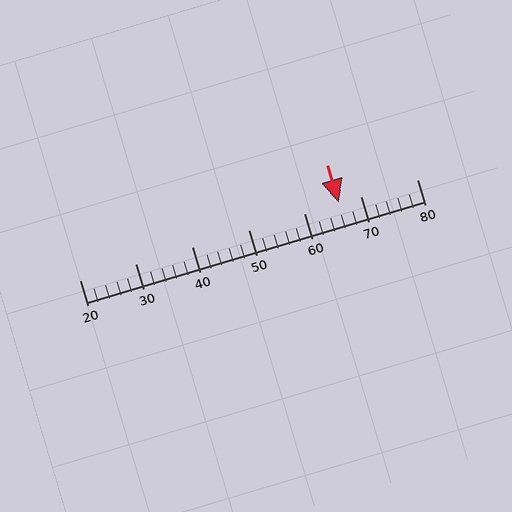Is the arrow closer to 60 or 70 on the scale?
The arrow is closer to 70.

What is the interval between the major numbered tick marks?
The major tick marks are spaced 10 units apart.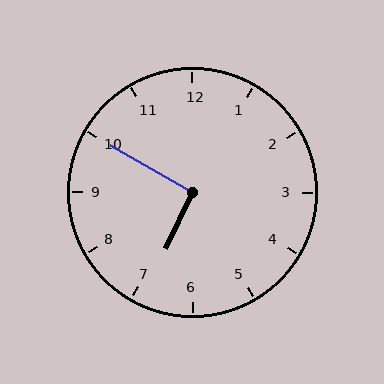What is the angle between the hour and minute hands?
Approximately 95 degrees.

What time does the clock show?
6:50.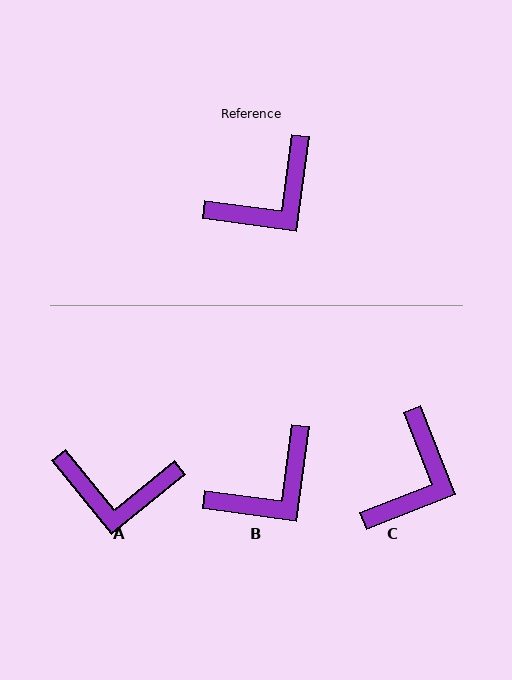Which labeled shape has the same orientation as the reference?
B.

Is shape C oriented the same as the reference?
No, it is off by about 29 degrees.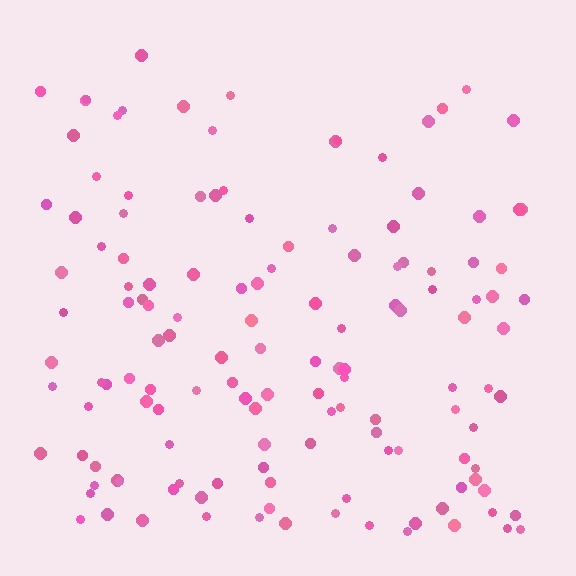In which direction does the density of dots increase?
From top to bottom, with the bottom side densest.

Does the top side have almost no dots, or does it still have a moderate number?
Still a moderate number, just noticeably fewer than the bottom.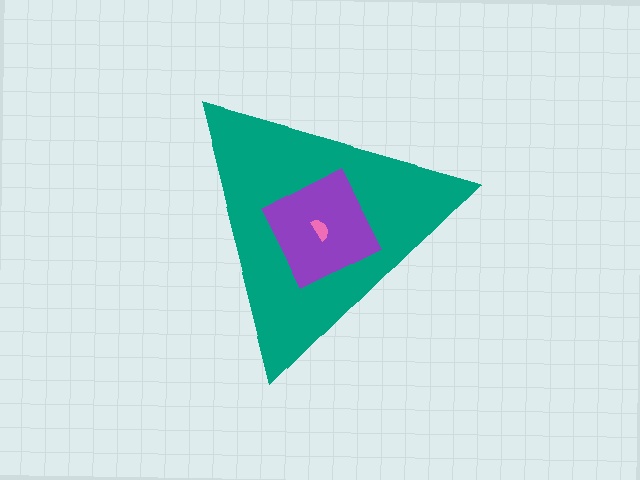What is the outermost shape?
The teal triangle.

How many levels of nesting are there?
3.